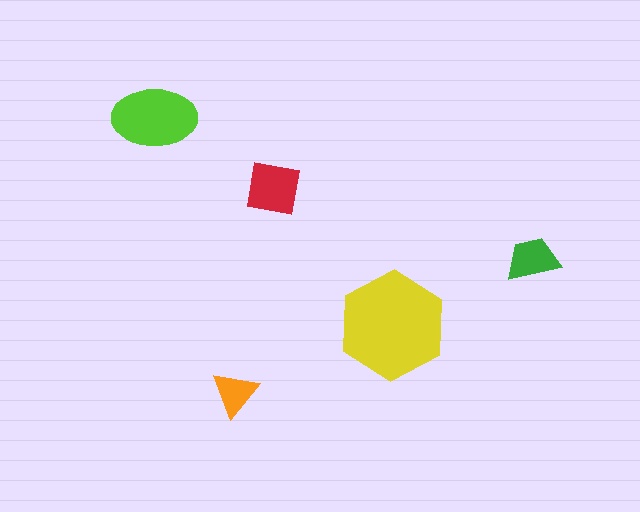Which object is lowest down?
The orange triangle is bottommost.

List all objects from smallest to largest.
The orange triangle, the green trapezoid, the red square, the lime ellipse, the yellow hexagon.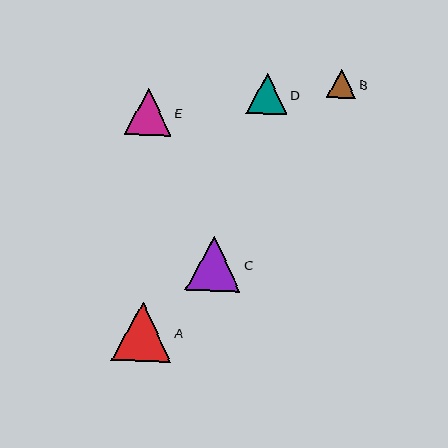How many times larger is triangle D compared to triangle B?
Triangle D is approximately 1.4 times the size of triangle B.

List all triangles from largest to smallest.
From largest to smallest: A, C, E, D, B.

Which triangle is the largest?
Triangle A is the largest with a size of approximately 60 pixels.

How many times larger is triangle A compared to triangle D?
Triangle A is approximately 1.5 times the size of triangle D.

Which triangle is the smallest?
Triangle B is the smallest with a size of approximately 29 pixels.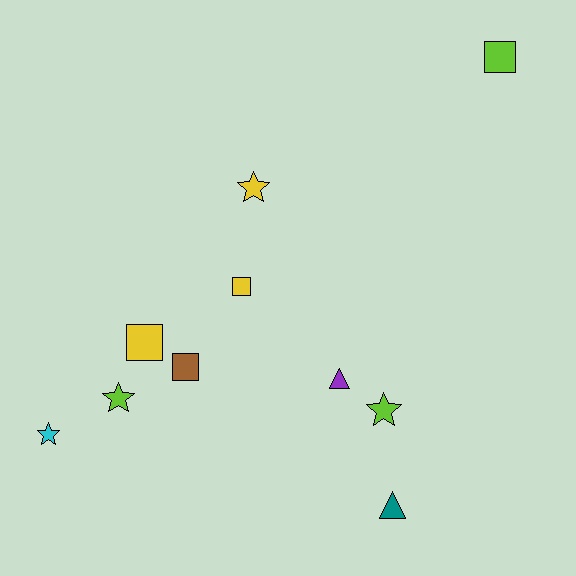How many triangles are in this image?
There are 2 triangles.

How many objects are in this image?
There are 10 objects.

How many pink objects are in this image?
There are no pink objects.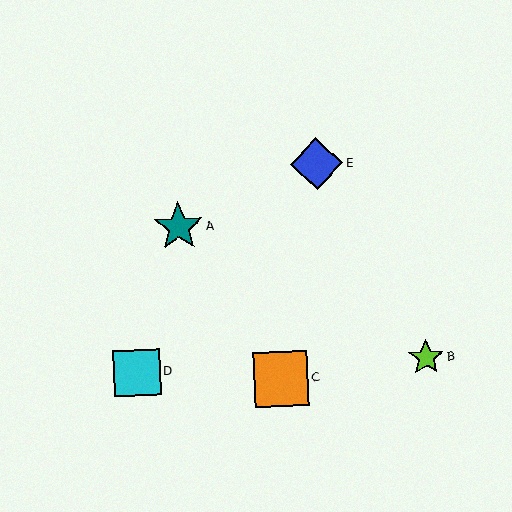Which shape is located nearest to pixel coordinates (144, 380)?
The cyan square (labeled D) at (137, 373) is nearest to that location.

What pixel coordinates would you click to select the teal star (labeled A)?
Click at (178, 227) to select the teal star A.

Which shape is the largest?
The orange square (labeled C) is the largest.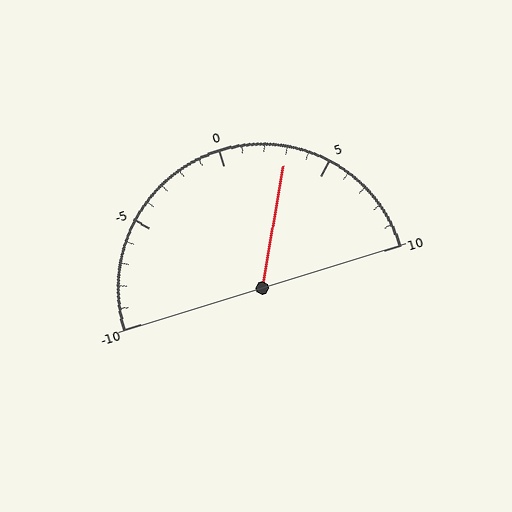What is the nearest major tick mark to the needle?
The nearest major tick mark is 5.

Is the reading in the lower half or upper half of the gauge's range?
The reading is in the upper half of the range (-10 to 10).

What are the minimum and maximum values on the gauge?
The gauge ranges from -10 to 10.